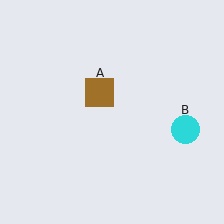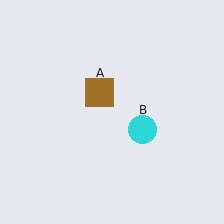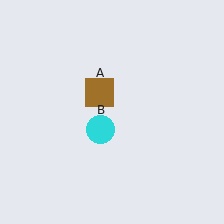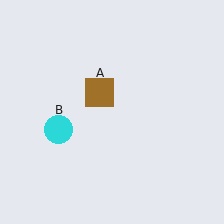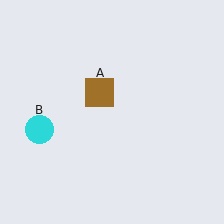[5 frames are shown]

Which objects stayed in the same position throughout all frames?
Brown square (object A) remained stationary.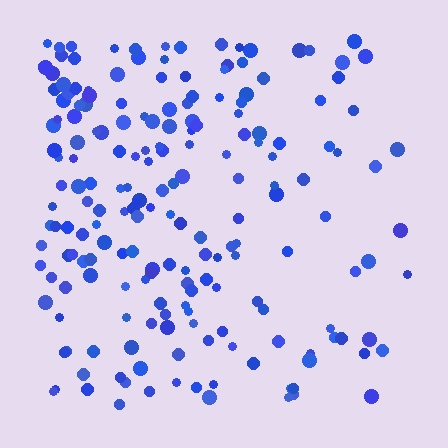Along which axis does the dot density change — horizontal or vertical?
Horizontal.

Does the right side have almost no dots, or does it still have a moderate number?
Still a moderate number, just noticeably fewer than the left.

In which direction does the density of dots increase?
From right to left, with the left side densest.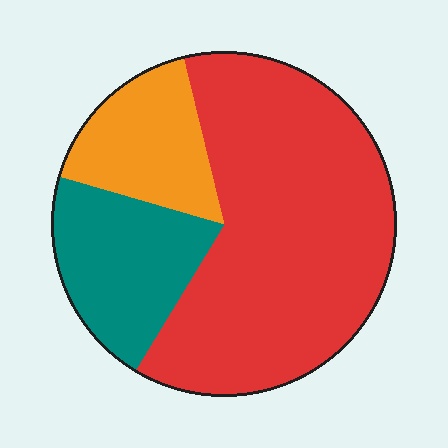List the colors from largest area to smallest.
From largest to smallest: red, teal, orange.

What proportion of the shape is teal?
Teal takes up about one fifth (1/5) of the shape.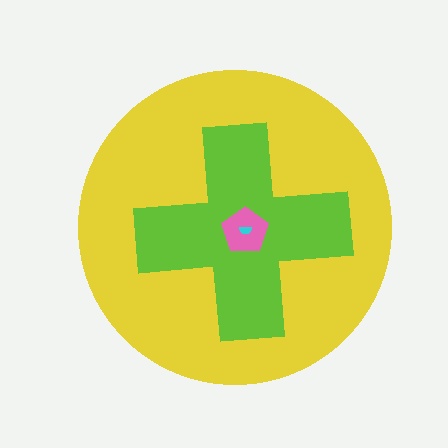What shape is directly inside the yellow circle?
The lime cross.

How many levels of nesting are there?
4.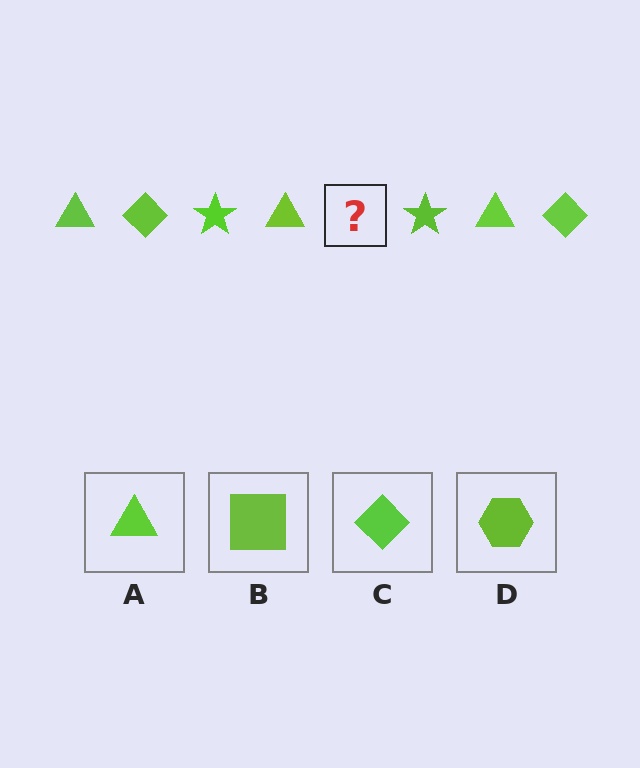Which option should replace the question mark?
Option C.